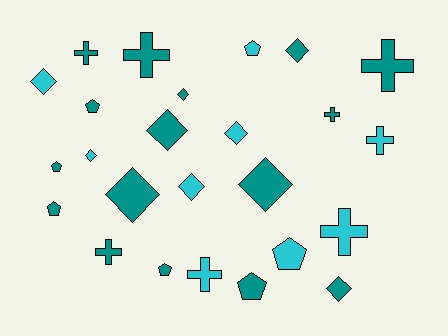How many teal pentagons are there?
There are 5 teal pentagons.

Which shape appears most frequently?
Diamond, with 10 objects.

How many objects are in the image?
There are 25 objects.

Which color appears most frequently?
Teal, with 16 objects.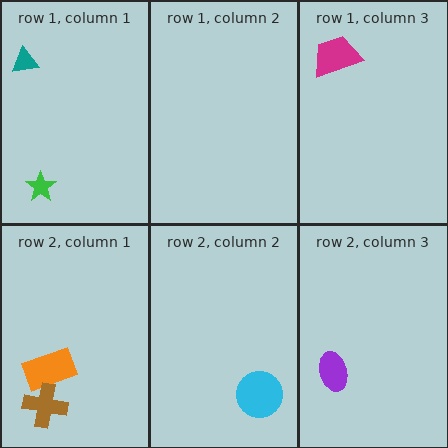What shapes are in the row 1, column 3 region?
The magenta trapezoid.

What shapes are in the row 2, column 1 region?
The orange rectangle, the brown cross.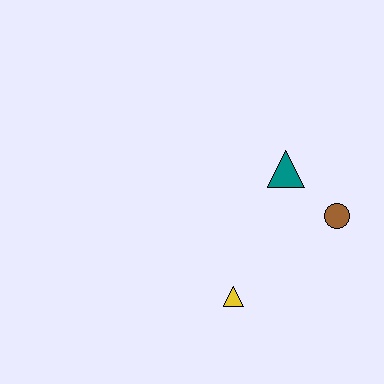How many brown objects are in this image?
There is 1 brown object.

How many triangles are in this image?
There are 2 triangles.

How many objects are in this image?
There are 3 objects.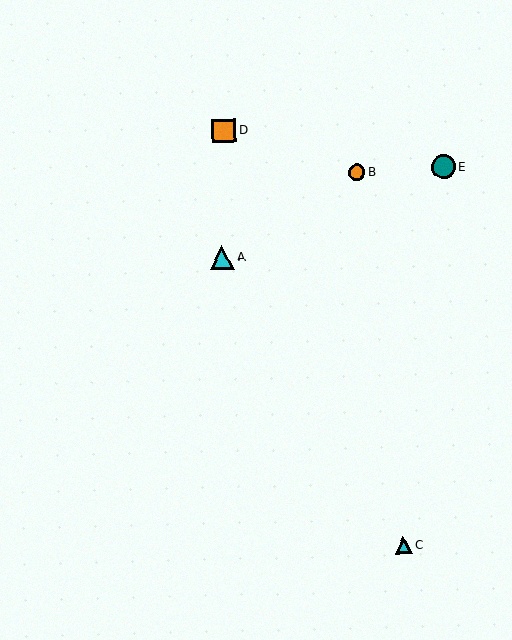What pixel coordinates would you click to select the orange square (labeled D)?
Click at (224, 131) to select the orange square D.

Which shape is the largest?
The cyan triangle (labeled A) is the largest.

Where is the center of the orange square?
The center of the orange square is at (224, 131).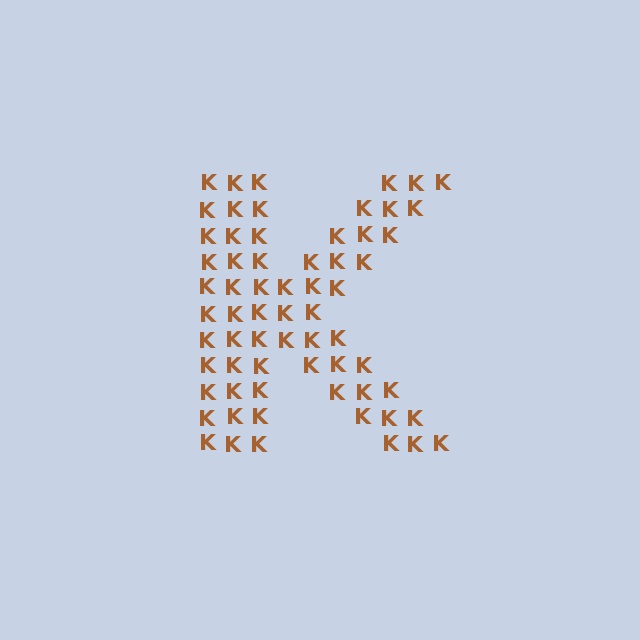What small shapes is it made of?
It is made of small letter K's.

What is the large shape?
The large shape is the letter K.